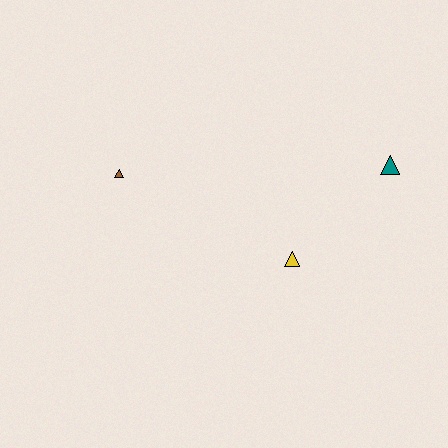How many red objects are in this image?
There are no red objects.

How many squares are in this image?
There are no squares.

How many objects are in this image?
There are 3 objects.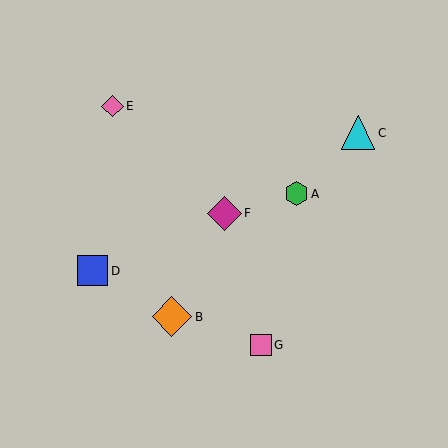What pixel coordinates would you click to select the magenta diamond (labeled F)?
Click at (225, 213) to select the magenta diamond F.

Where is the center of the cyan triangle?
The center of the cyan triangle is at (358, 133).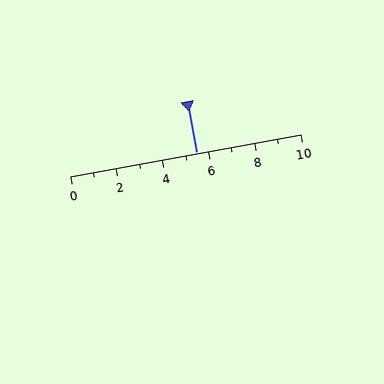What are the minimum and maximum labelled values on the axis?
The axis runs from 0 to 10.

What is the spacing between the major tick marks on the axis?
The major ticks are spaced 2 apart.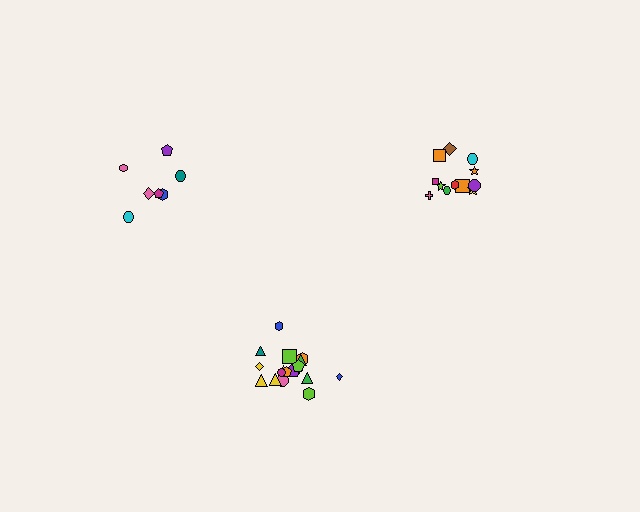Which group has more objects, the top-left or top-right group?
The top-right group.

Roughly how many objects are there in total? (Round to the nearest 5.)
Roughly 35 objects in total.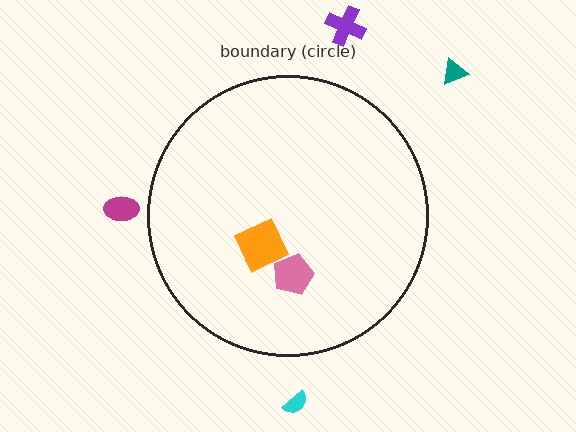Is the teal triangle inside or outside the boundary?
Outside.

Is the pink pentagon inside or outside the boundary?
Inside.